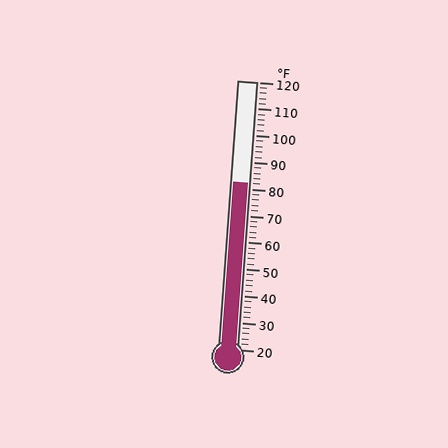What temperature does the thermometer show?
The thermometer shows approximately 82°F.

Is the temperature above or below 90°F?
The temperature is below 90°F.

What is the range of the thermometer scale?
The thermometer scale ranges from 20°F to 120°F.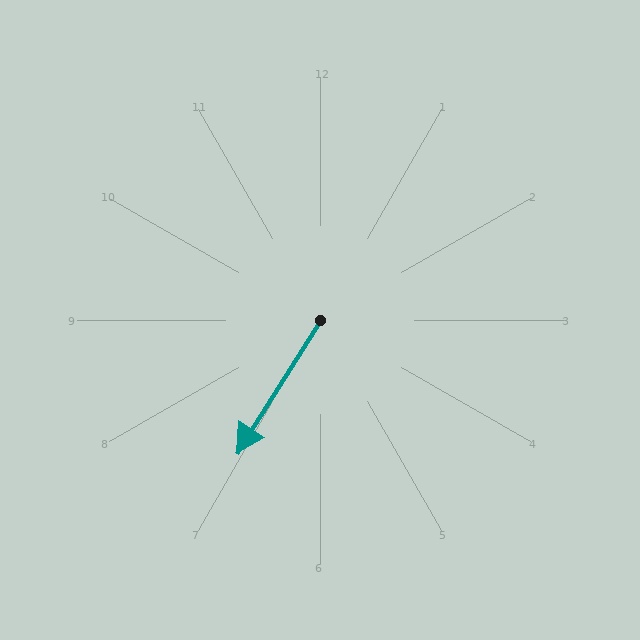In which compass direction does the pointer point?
Southwest.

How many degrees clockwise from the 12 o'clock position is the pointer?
Approximately 212 degrees.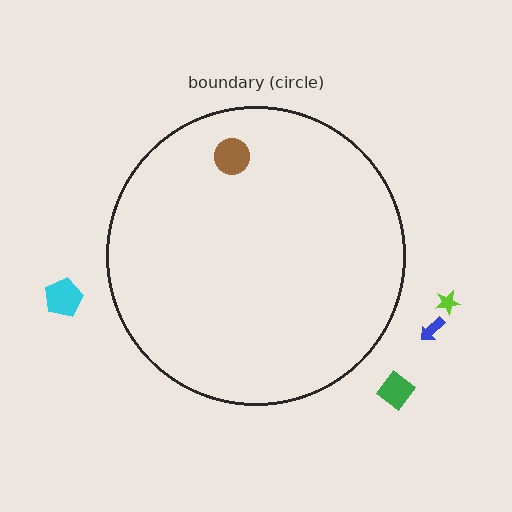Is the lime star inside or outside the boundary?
Outside.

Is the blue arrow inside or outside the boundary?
Outside.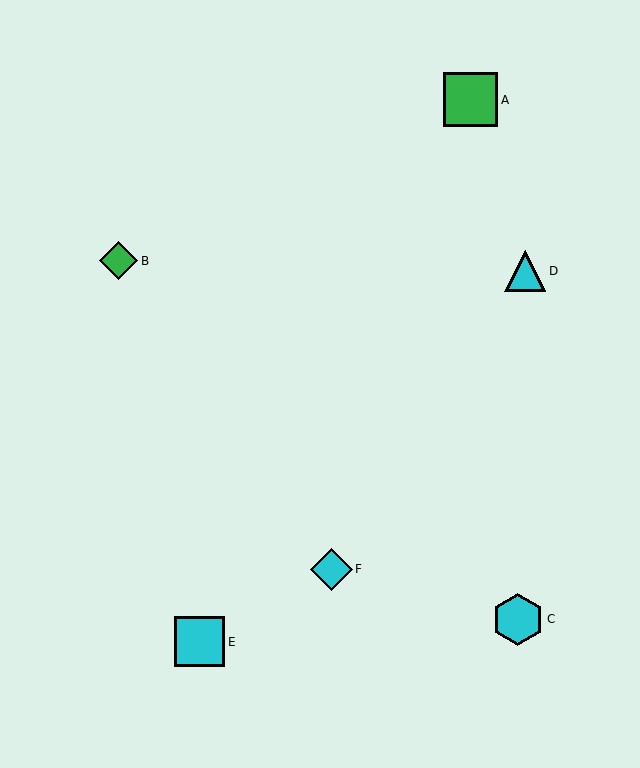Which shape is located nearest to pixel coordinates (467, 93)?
The green square (labeled A) at (471, 100) is nearest to that location.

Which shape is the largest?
The green square (labeled A) is the largest.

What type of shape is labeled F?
Shape F is a cyan diamond.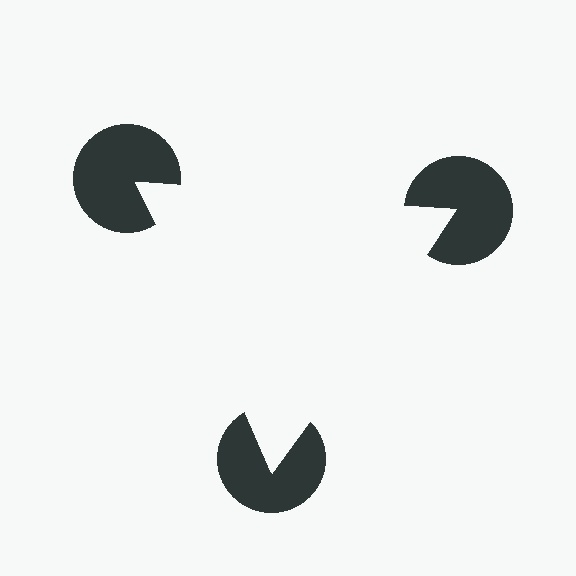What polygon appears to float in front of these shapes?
An illusory triangle — its edges are inferred from the aligned wedge cuts in the pac-man discs, not physically drawn.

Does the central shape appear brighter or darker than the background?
It typically appears slightly brighter than the background, even though no actual brightness change is drawn.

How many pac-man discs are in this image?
There are 3 — one at each vertex of the illusory triangle.